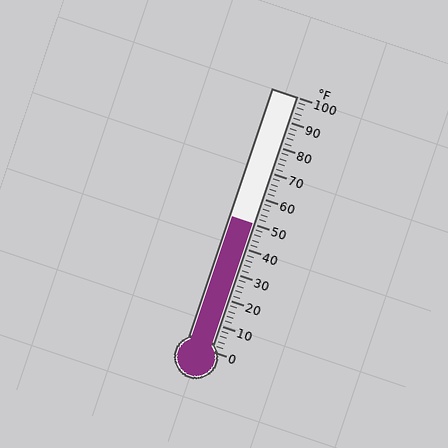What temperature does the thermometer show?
The thermometer shows approximately 50°F.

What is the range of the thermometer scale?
The thermometer scale ranges from 0°F to 100°F.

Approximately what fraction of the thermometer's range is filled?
The thermometer is filled to approximately 50% of its range.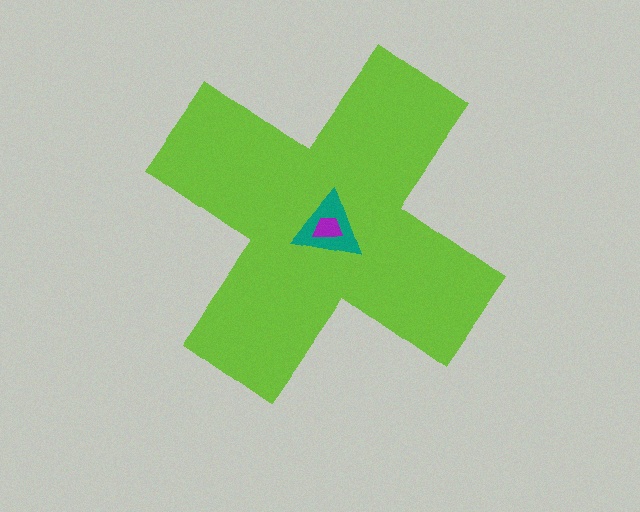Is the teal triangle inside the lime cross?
Yes.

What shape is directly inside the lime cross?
The teal triangle.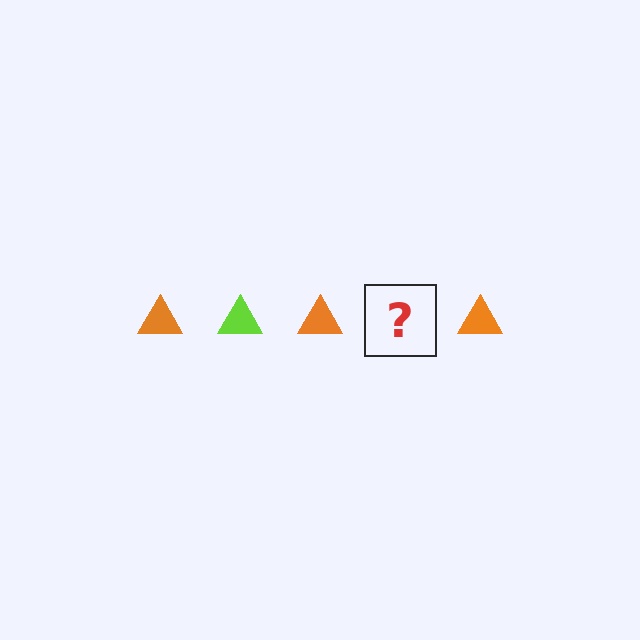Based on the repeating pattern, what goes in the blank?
The blank should be a lime triangle.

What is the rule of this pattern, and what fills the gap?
The rule is that the pattern cycles through orange, lime triangles. The gap should be filled with a lime triangle.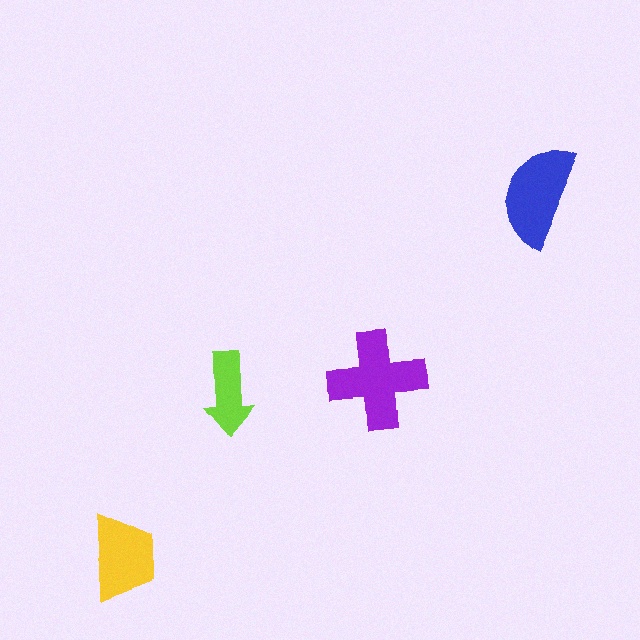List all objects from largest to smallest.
The purple cross, the blue semicircle, the yellow trapezoid, the lime arrow.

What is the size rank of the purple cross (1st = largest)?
1st.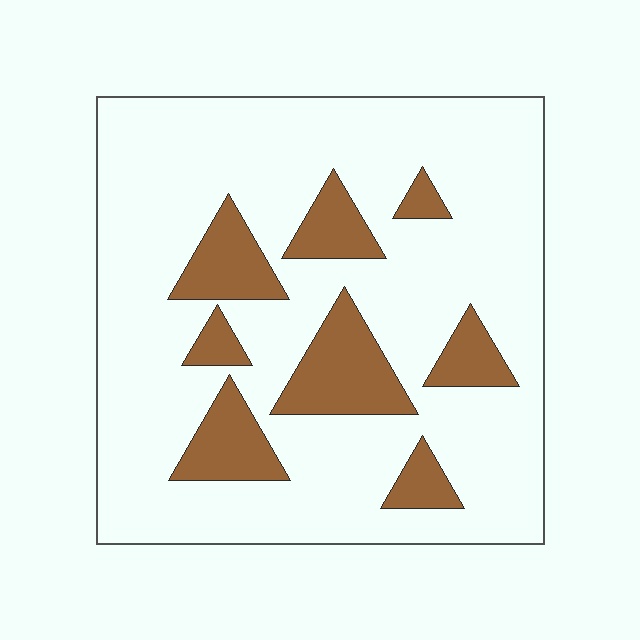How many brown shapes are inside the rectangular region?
8.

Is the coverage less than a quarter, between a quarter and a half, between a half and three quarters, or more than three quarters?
Less than a quarter.